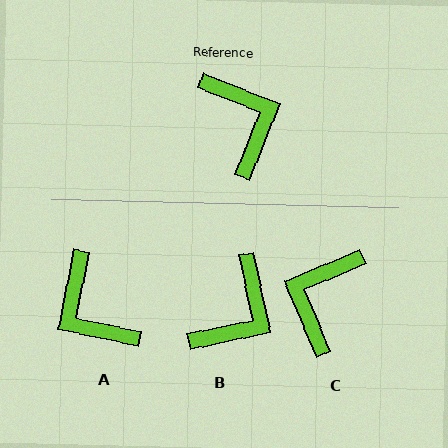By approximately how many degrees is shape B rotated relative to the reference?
Approximately 57 degrees clockwise.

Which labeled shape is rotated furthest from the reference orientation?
A, about 170 degrees away.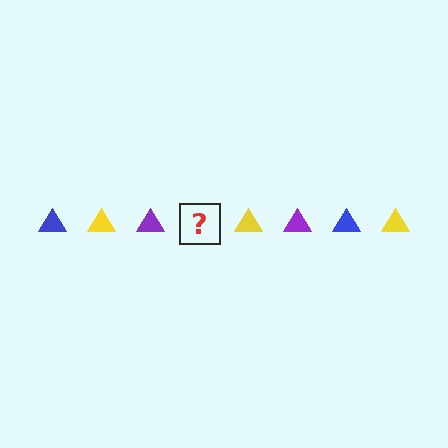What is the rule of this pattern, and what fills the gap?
The rule is that the pattern cycles through blue, yellow, purple triangles. The gap should be filled with a blue triangle.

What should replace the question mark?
The question mark should be replaced with a blue triangle.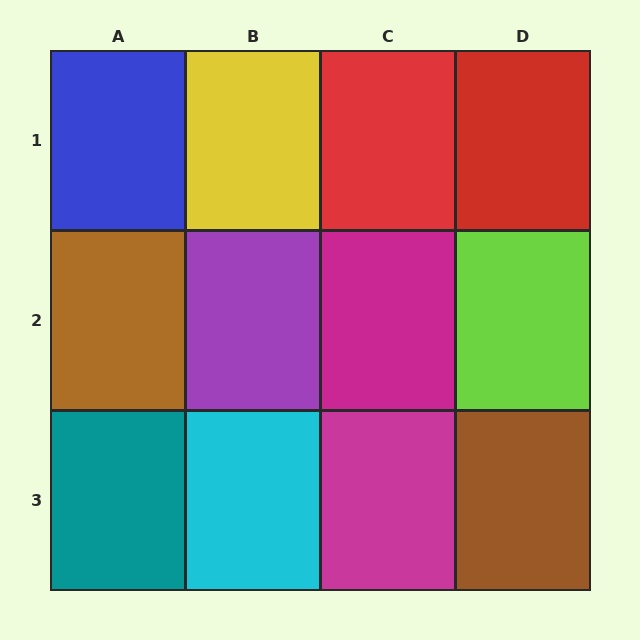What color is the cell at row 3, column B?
Cyan.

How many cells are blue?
1 cell is blue.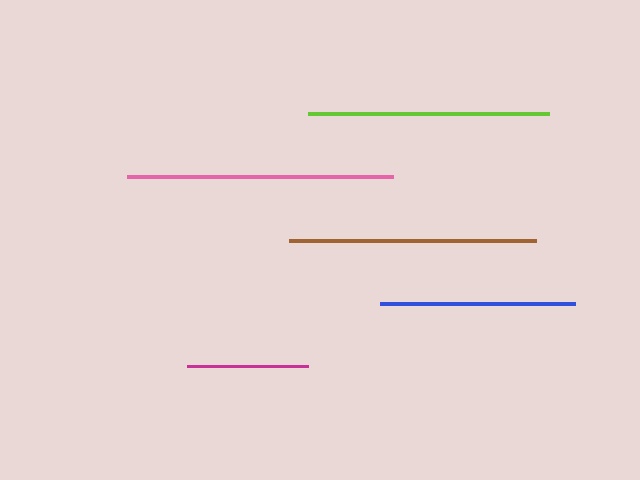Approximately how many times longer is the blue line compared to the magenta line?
The blue line is approximately 1.6 times the length of the magenta line.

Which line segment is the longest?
The pink line is the longest at approximately 266 pixels.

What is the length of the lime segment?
The lime segment is approximately 240 pixels long.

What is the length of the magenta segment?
The magenta segment is approximately 122 pixels long.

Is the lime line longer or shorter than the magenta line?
The lime line is longer than the magenta line.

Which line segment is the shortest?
The magenta line is the shortest at approximately 122 pixels.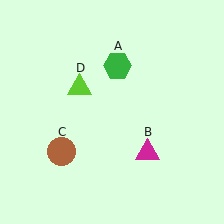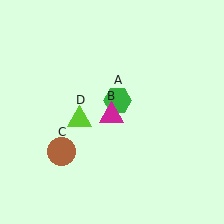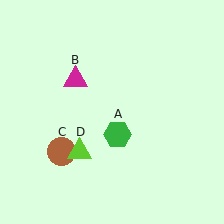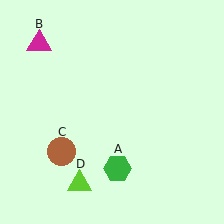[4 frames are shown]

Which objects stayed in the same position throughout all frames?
Brown circle (object C) remained stationary.